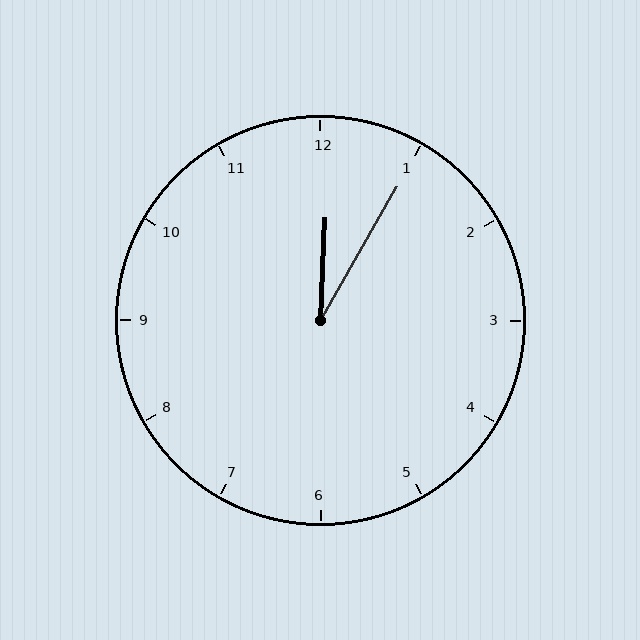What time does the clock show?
12:05.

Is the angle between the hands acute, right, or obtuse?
It is acute.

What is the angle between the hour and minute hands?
Approximately 28 degrees.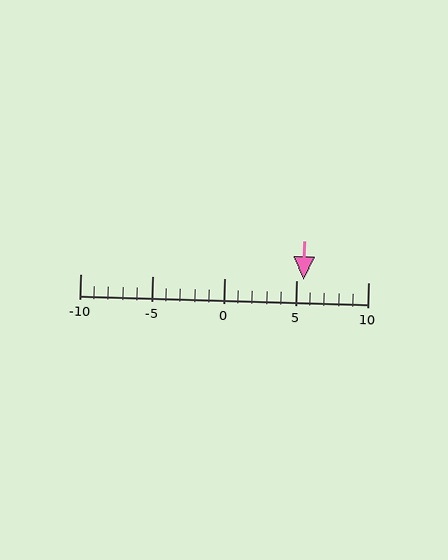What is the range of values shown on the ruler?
The ruler shows values from -10 to 10.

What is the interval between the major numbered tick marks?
The major tick marks are spaced 5 units apart.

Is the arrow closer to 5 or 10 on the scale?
The arrow is closer to 5.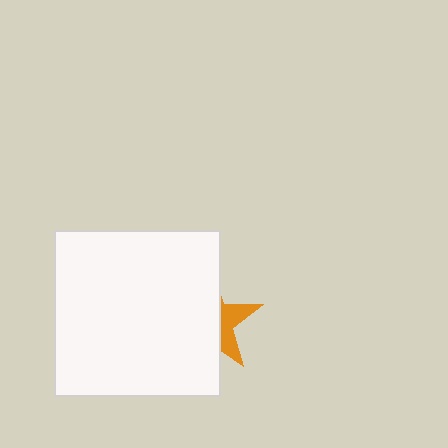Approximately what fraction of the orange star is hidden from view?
Roughly 69% of the orange star is hidden behind the white square.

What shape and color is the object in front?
The object in front is a white square.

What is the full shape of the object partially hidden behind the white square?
The partially hidden object is an orange star.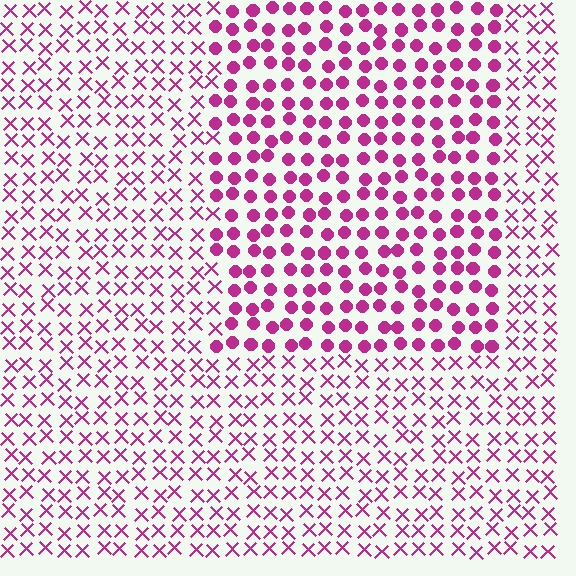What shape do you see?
I see a rectangle.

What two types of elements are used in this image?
The image uses circles inside the rectangle region and X marks outside it.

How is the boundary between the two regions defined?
The boundary is defined by a change in element shape: circles inside vs. X marks outside. All elements share the same color and spacing.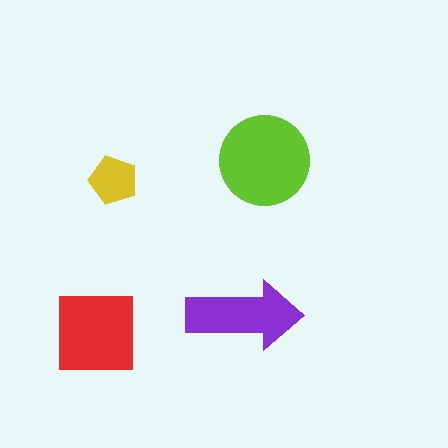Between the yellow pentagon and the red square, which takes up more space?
The red square.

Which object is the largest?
The lime circle.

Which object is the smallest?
The yellow pentagon.